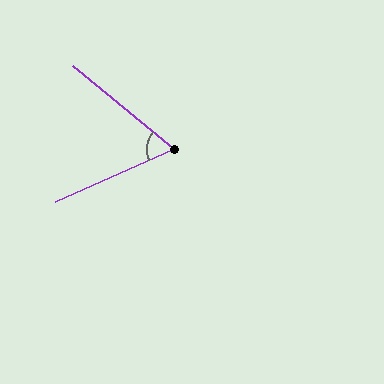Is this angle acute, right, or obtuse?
It is acute.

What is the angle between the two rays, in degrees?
Approximately 64 degrees.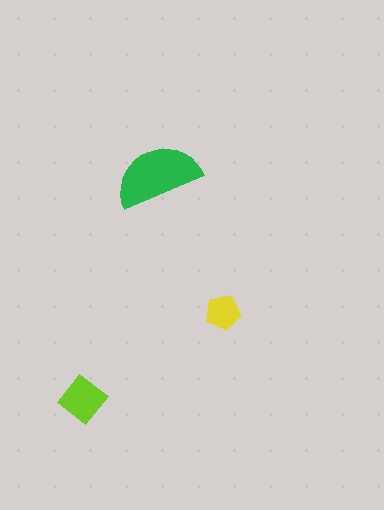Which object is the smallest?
The yellow pentagon.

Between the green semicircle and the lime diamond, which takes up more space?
The green semicircle.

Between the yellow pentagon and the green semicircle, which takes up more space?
The green semicircle.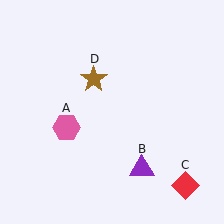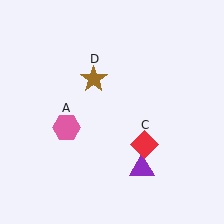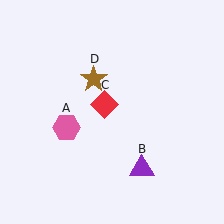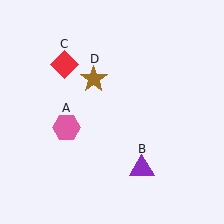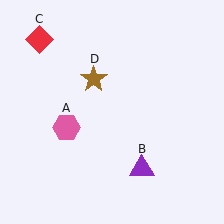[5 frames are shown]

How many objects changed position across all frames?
1 object changed position: red diamond (object C).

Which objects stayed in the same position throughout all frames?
Pink hexagon (object A) and purple triangle (object B) and brown star (object D) remained stationary.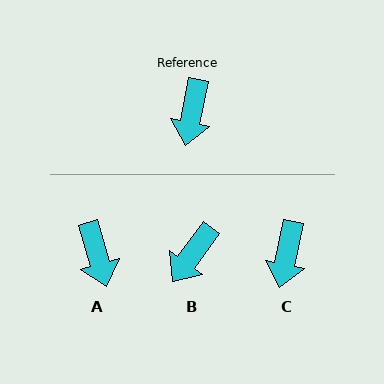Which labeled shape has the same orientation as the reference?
C.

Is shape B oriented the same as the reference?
No, it is off by about 24 degrees.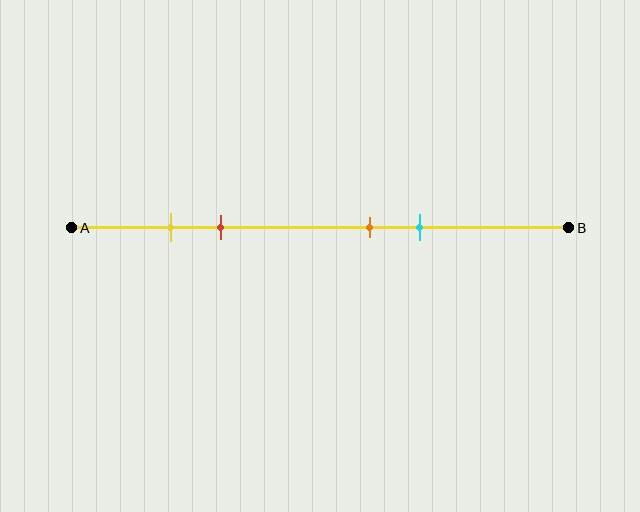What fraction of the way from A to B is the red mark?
The red mark is approximately 30% (0.3) of the way from A to B.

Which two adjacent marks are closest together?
The yellow and red marks are the closest adjacent pair.